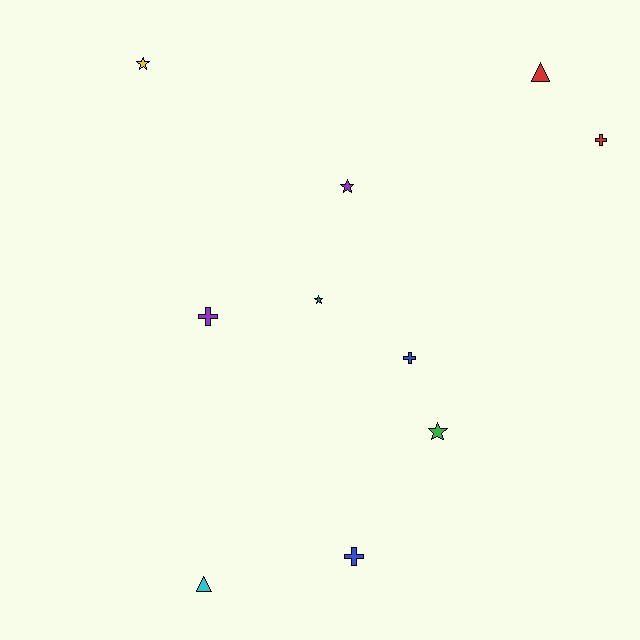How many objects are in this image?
There are 10 objects.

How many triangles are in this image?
There are 2 triangles.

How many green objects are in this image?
There is 1 green object.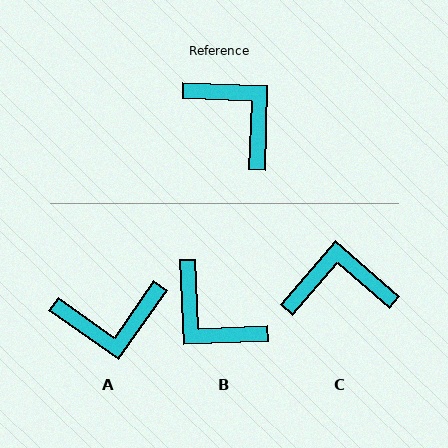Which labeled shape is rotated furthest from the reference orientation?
B, about 176 degrees away.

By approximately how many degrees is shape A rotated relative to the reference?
Approximately 123 degrees clockwise.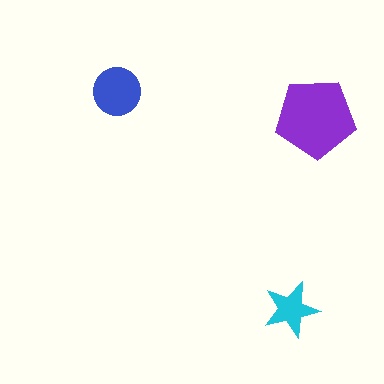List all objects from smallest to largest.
The cyan star, the blue circle, the purple pentagon.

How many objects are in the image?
There are 3 objects in the image.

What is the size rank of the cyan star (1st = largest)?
3rd.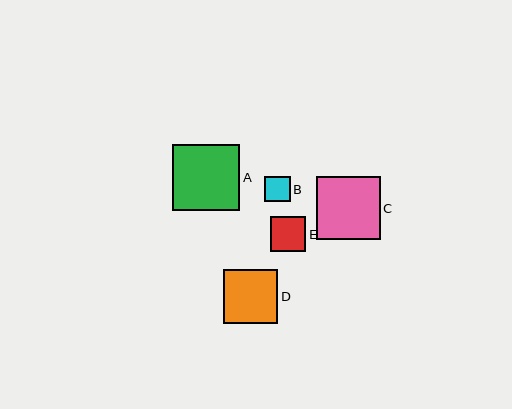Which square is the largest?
Square A is the largest with a size of approximately 67 pixels.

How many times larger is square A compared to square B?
Square A is approximately 2.6 times the size of square B.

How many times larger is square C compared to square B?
Square C is approximately 2.5 times the size of square B.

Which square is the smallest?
Square B is the smallest with a size of approximately 26 pixels.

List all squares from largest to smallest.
From largest to smallest: A, C, D, E, B.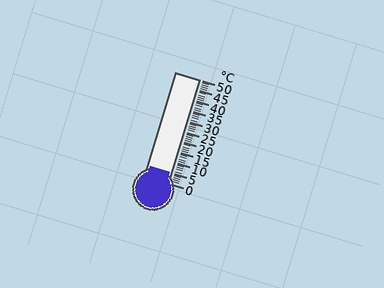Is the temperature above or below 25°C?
The temperature is below 25°C.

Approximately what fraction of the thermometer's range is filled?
The thermometer is filled to approximately 10% of its range.